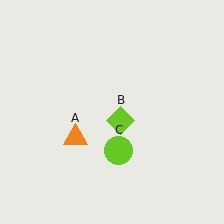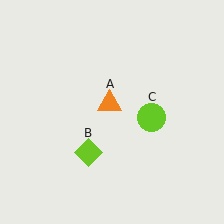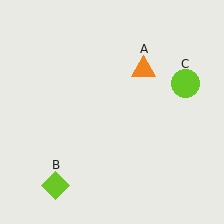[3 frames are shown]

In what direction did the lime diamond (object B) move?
The lime diamond (object B) moved down and to the left.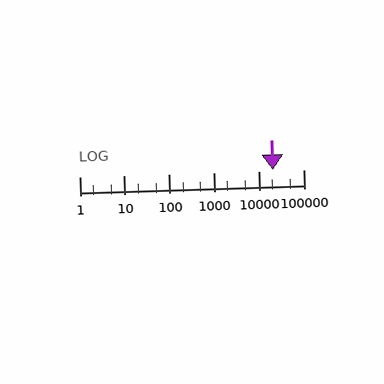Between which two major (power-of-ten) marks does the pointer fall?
The pointer is between 10000 and 100000.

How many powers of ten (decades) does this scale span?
The scale spans 5 decades, from 1 to 100000.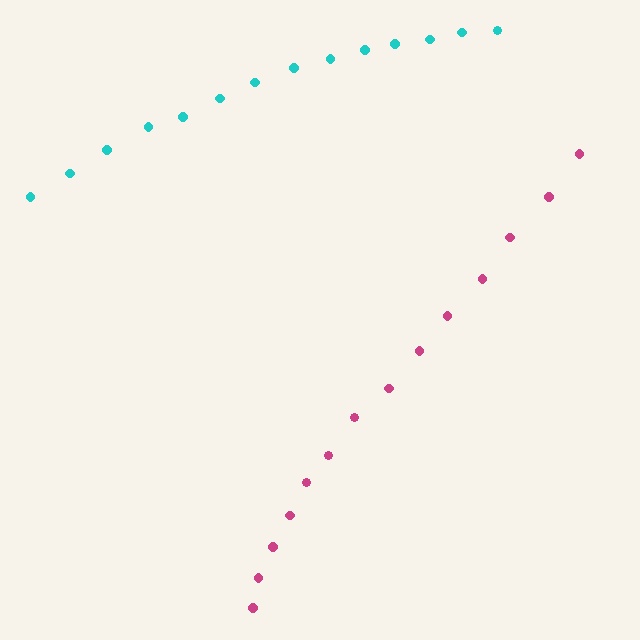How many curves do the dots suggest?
There are 2 distinct paths.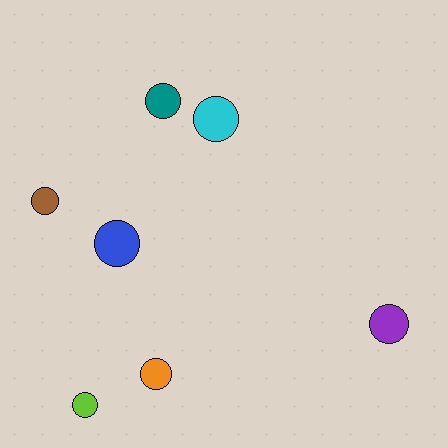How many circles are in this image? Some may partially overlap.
There are 7 circles.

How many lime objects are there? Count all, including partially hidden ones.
There is 1 lime object.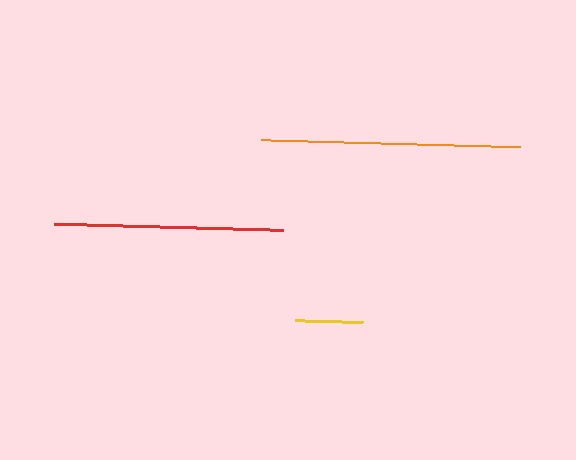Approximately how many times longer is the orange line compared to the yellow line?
The orange line is approximately 3.8 times the length of the yellow line.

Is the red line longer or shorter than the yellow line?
The red line is longer than the yellow line.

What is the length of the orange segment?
The orange segment is approximately 259 pixels long.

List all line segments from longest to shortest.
From longest to shortest: orange, red, yellow.